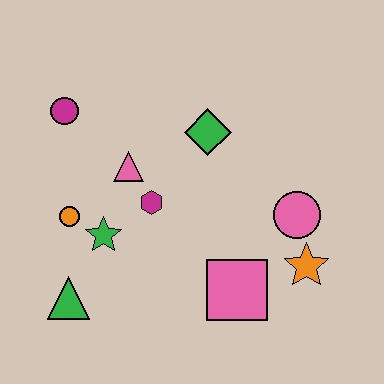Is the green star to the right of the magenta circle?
Yes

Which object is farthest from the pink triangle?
The orange star is farthest from the pink triangle.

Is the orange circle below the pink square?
No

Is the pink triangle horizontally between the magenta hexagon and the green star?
Yes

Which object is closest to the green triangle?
The green star is closest to the green triangle.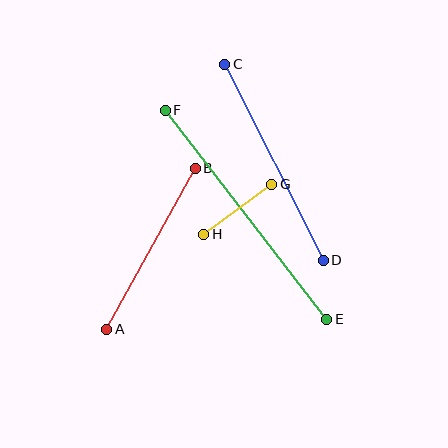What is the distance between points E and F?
The distance is approximately 264 pixels.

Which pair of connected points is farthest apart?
Points E and F are farthest apart.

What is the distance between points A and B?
The distance is approximately 184 pixels.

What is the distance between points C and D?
The distance is approximately 219 pixels.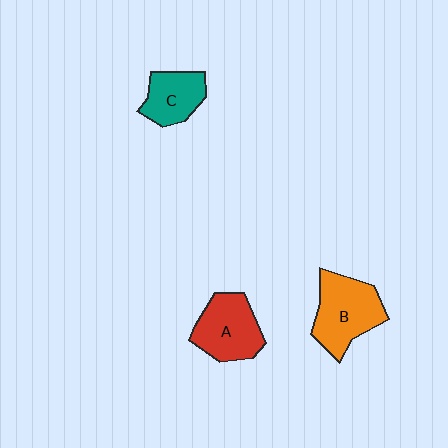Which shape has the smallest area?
Shape C (teal).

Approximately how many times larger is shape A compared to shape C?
Approximately 1.3 times.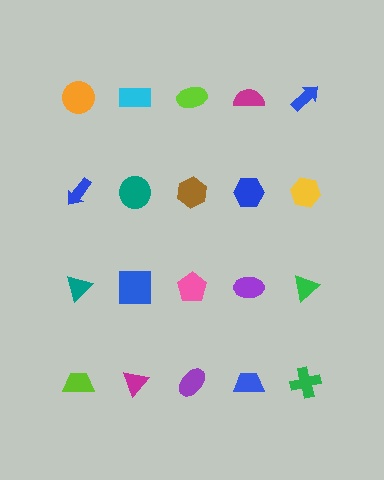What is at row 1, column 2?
A cyan rectangle.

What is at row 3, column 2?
A blue square.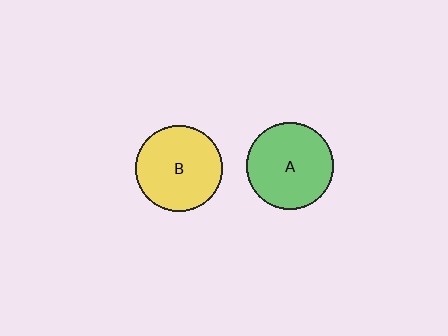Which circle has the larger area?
Circle A (green).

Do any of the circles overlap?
No, none of the circles overlap.